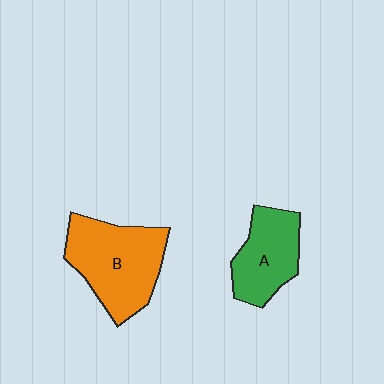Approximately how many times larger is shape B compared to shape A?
Approximately 1.4 times.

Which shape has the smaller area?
Shape A (green).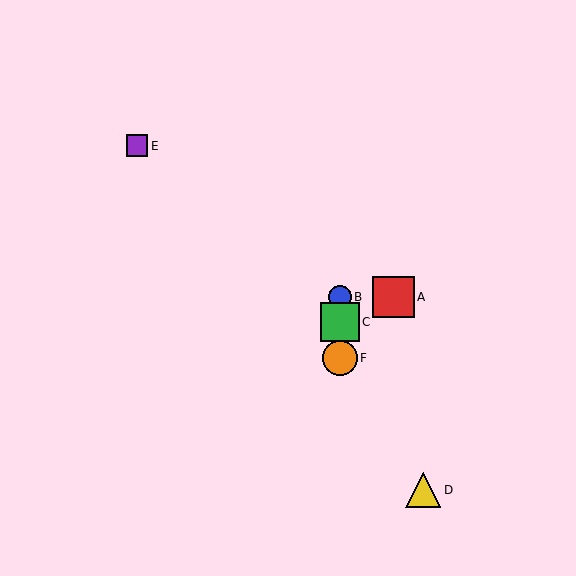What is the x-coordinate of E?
Object E is at x≈137.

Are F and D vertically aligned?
No, F is at x≈340 and D is at x≈423.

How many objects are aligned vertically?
3 objects (B, C, F) are aligned vertically.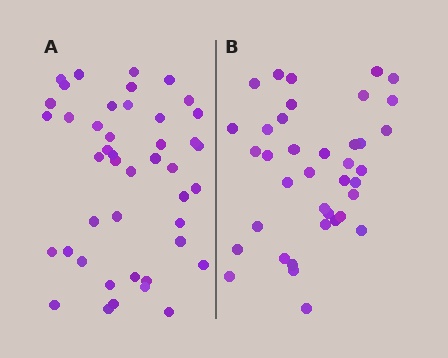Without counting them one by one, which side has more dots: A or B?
Region A (the left region) has more dots.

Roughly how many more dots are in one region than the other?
Region A has about 6 more dots than region B.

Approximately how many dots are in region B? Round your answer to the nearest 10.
About 40 dots. (The exact count is 38, which rounds to 40.)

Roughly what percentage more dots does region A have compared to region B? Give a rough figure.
About 15% more.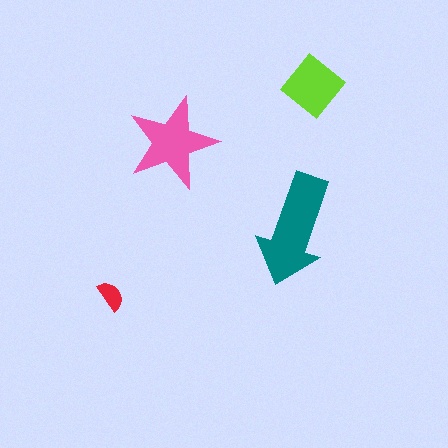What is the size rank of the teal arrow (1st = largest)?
1st.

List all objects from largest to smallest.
The teal arrow, the pink star, the lime diamond, the red semicircle.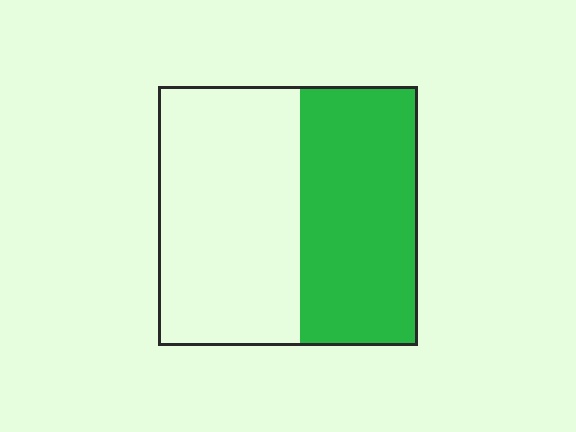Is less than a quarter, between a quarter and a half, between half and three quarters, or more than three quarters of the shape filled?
Between a quarter and a half.